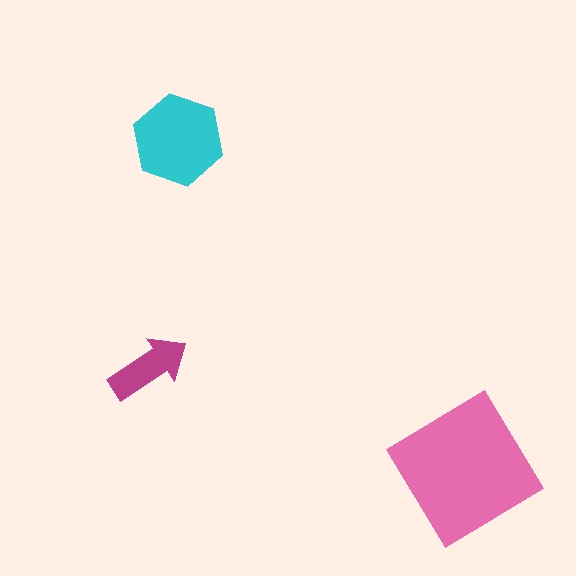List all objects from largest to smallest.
The pink diamond, the cyan hexagon, the magenta arrow.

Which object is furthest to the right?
The pink diamond is rightmost.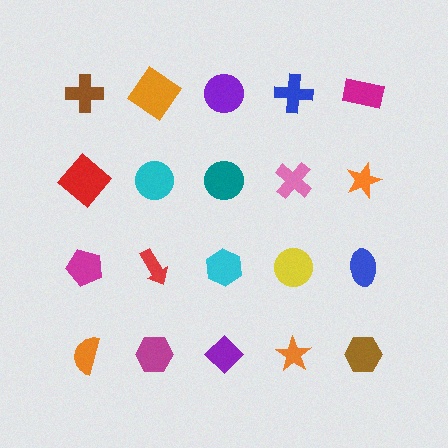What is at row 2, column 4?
A pink cross.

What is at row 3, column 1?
A magenta pentagon.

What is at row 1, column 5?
A magenta rectangle.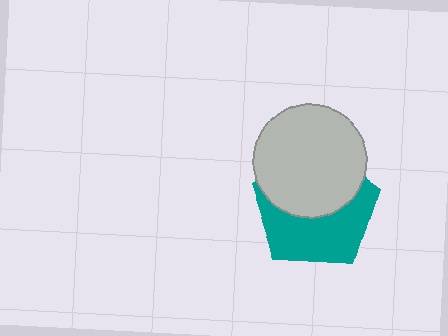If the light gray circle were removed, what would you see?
You would see the complete teal pentagon.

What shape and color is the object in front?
The object in front is a light gray circle.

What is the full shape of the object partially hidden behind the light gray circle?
The partially hidden object is a teal pentagon.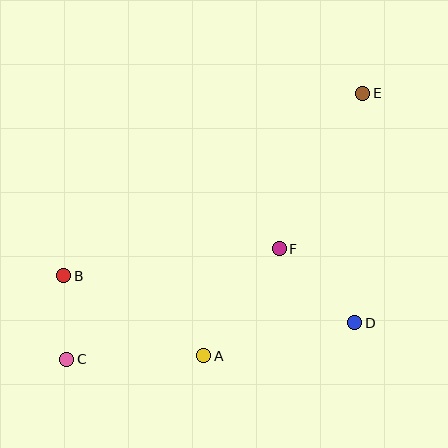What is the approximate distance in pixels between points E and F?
The distance between E and F is approximately 176 pixels.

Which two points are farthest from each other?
Points C and E are farthest from each other.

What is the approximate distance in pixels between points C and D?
The distance between C and D is approximately 290 pixels.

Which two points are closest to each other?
Points B and C are closest to each other.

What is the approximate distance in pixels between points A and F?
The distance between A and F is approximately 131 pixels.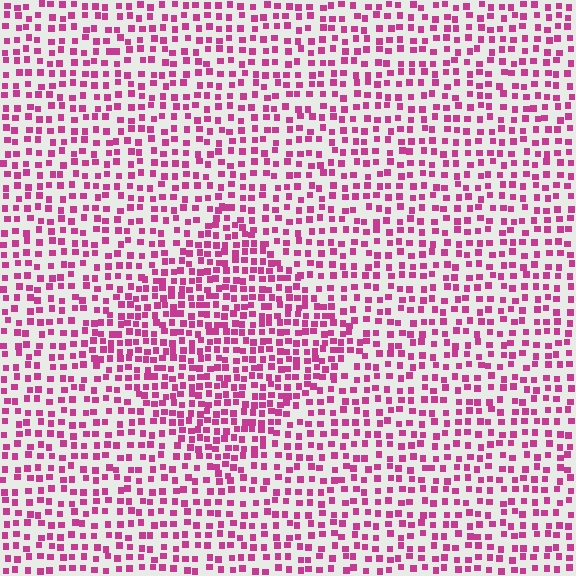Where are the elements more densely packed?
The elements are more densely packed inside the diamond boundary.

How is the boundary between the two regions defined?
The boundary is defined by a change in element density (approximately 1.6x ratio). All elements are the same color, size, and shape.